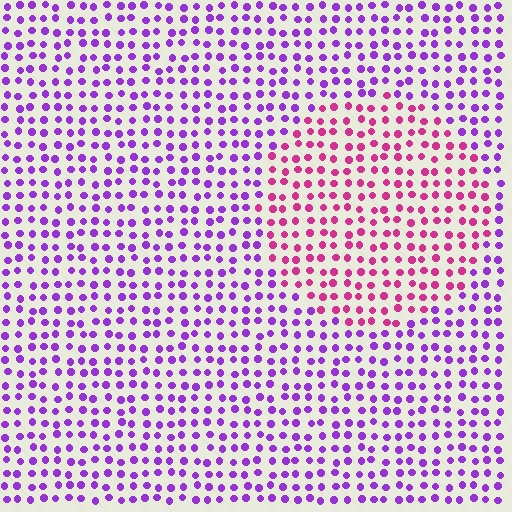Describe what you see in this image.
The image is filled with small purple elements in a uniform arrangement. A circle-shaped region is visible where the elements are tinted to a slightly different hue, forming a subtle color boundary.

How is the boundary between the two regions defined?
The boundary is defined purely by a slight shift in hue (about 46 degrees). Spacing, size, and orientation are identical on both sides.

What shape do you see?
I see a circle.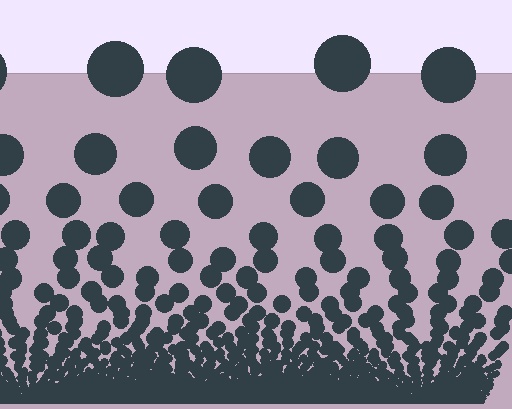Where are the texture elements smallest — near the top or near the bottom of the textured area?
Near the bottom.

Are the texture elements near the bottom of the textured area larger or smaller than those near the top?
Smaller. The gradient is inverted — elements near the bottom are smaller and denser.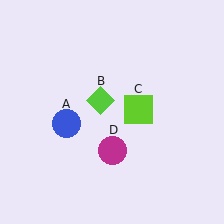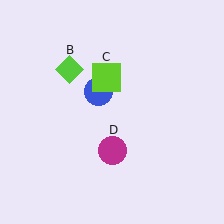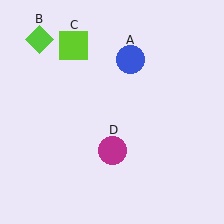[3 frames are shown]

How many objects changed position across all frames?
3 objects changed position: blue circle (object A), lime diamond (object B), lime square (object C).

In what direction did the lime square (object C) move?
The lime square (object C) moved up and to the left.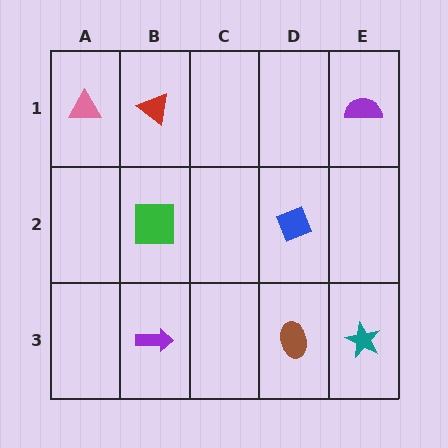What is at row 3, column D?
A brown ellipse.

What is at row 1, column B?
A red triangle.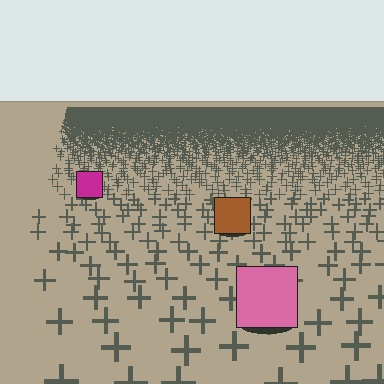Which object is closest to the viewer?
The pink square is closest. The texture marks near it are larger and more spread out.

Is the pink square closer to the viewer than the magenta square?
Yes. The pink square is closer — you can tell from the texture gradient: the ground texture is coarser near it.